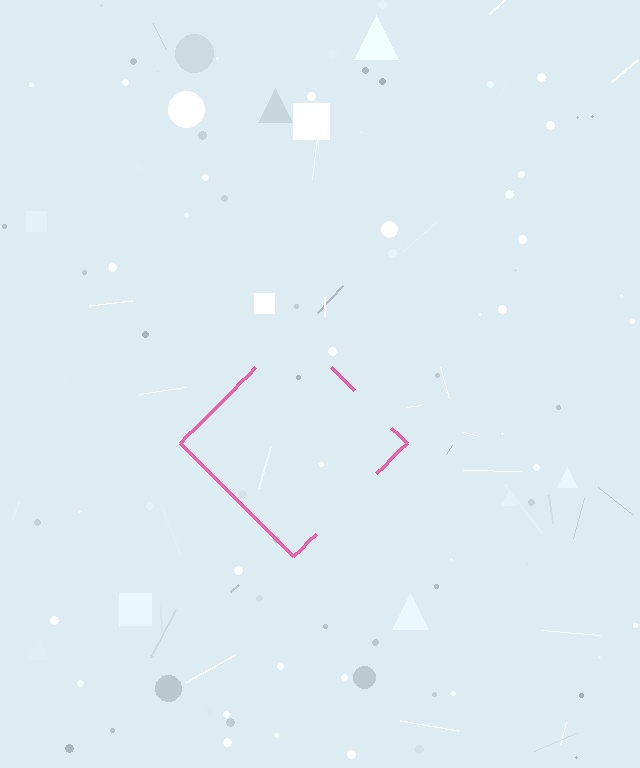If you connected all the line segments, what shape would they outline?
They would outline a diamond.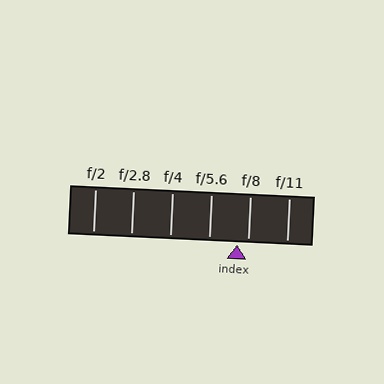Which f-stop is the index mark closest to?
The index mark is closest to f/8.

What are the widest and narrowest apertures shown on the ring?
The widest aperture shown is f/2 and the narrowest is f/11.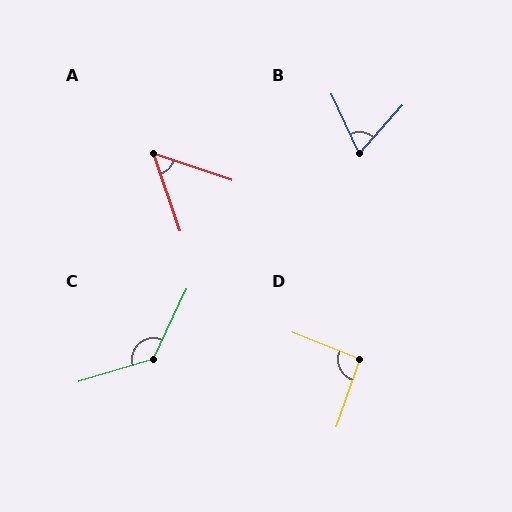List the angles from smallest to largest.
A (53°), B (66°), D (93°), C (132°).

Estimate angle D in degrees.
Approximately 93 degrees.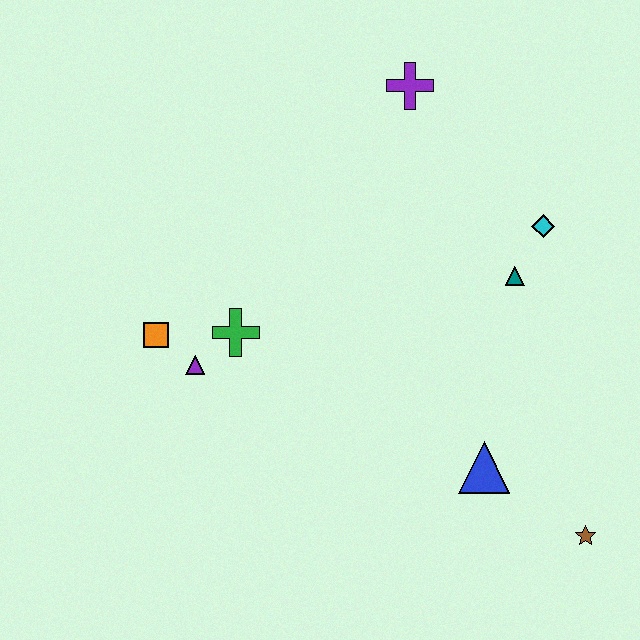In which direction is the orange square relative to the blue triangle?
The orange square is to the left of the blue triangle.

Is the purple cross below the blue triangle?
No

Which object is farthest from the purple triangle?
The brown star is farthest from the purple triangle.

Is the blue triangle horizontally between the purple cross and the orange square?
No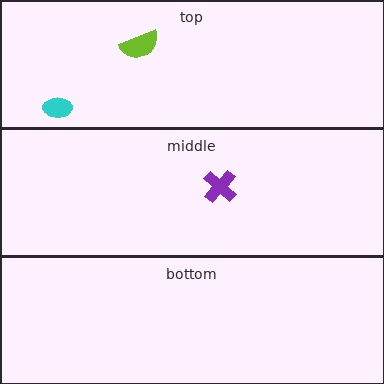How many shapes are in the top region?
2.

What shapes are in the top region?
The lime semicircle, the cyan ellipse.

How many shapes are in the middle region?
1.